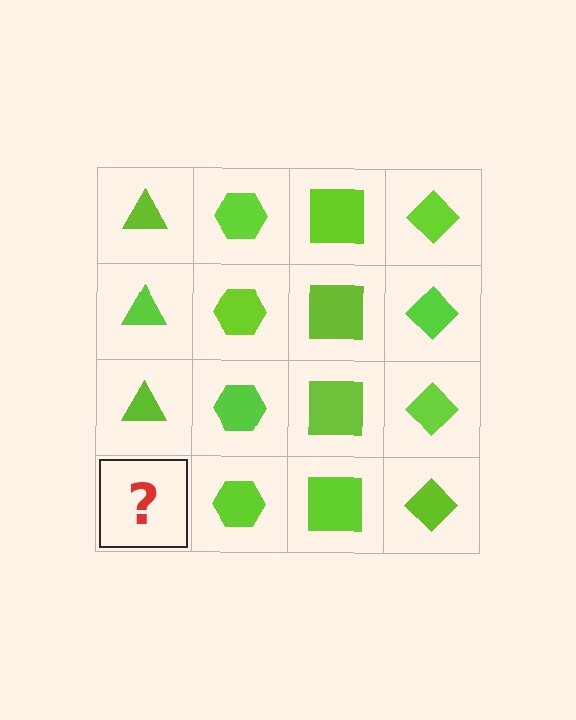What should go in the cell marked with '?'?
The missing cell should contain a lime triangle.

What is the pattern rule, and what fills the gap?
The rule is that each column has a consistent shape. The gap should be filled with a lime triangle.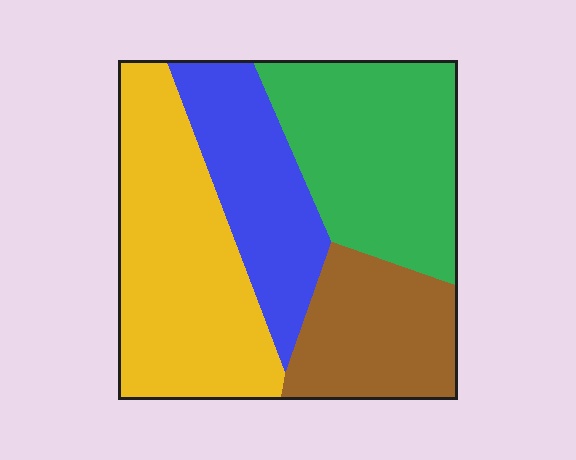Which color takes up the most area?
Yellow, at roughly 35%.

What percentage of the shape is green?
Green covers 29% of the shape.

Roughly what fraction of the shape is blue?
Blue takes up about one fifth (1/5) of the shape.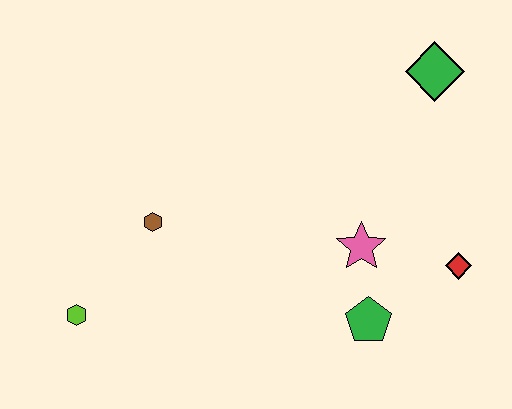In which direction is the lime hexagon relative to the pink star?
The lime hexagon is to the left of the pink star.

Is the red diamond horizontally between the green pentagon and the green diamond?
No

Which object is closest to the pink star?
The green pentagon is closest to the pink star.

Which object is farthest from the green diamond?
The lime hexagon is farthest from the green diamond.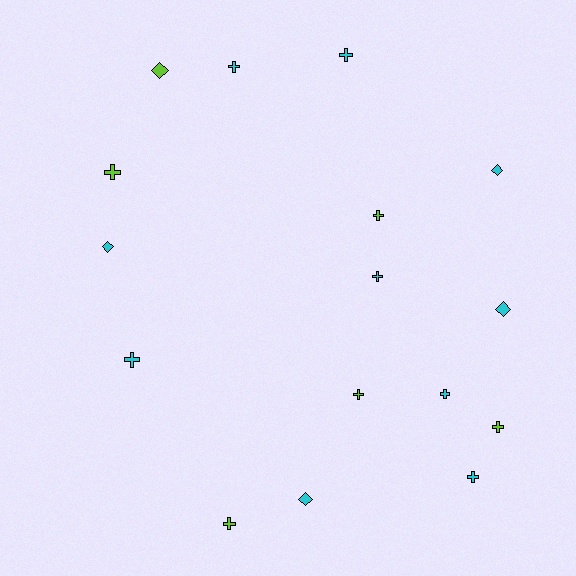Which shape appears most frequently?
Cross, with 11 objects.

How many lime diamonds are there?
There is 1 lime diamond.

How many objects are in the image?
There are 16 objects.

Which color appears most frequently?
Cyan, with 10 objects.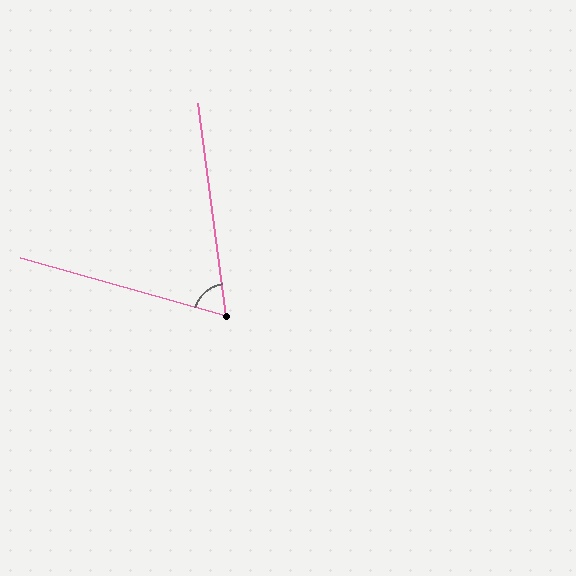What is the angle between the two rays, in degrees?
Approximately 67 degrees.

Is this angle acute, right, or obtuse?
It is acute.